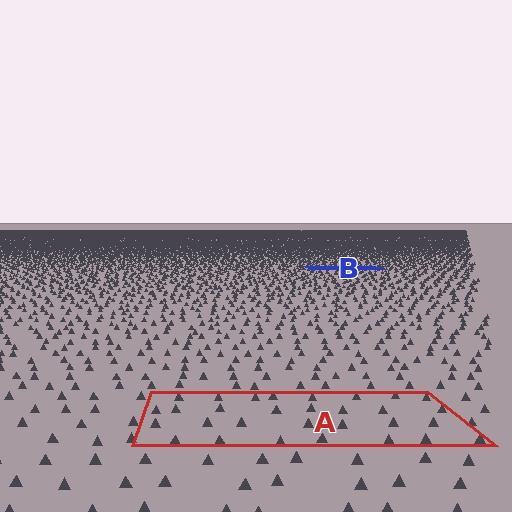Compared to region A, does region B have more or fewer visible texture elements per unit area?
Region B has more texture elements per unit area — they are packed more densely because it is farther away.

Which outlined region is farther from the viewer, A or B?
Region B is farther from the viewer — the texture elements inside it appear smaller and more densely packed.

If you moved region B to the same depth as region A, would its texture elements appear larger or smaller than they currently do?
They would appear larger. At a closer depth, the same texture elements are projected at a bigger on-screen size.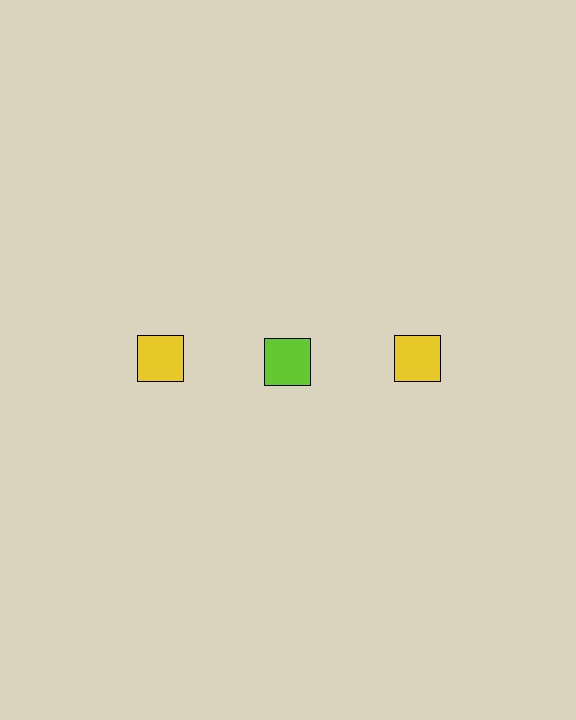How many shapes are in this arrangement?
There are 3 shapes arranged in a grid pattern.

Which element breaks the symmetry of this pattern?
The lime square in the top row, second from left column breaks the symmetry. All other shapes are yellow squares.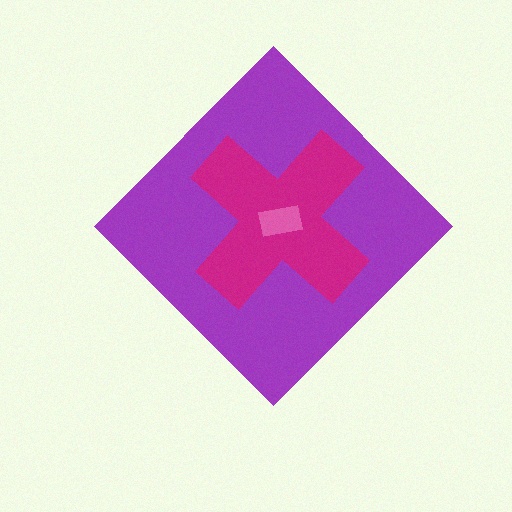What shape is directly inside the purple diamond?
The magenta cross.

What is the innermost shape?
The pink rectangle.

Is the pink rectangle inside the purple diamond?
Yes.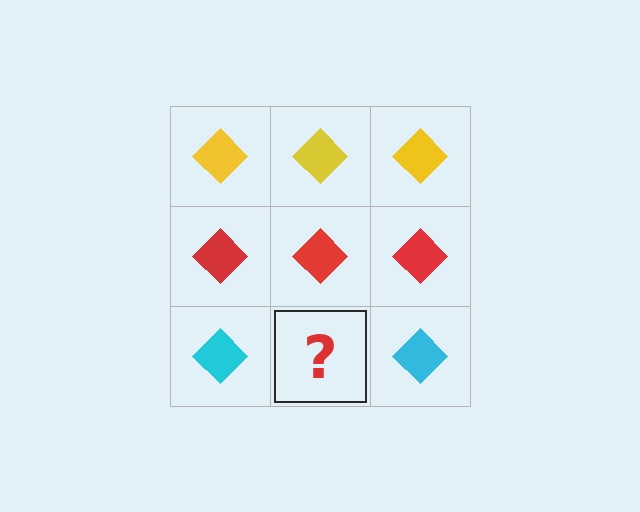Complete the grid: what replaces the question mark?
The question mark should be replaced with a cyan diamond.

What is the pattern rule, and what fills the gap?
The rule is that each row has a consistent color. The gap should be filled with a cyan diamond.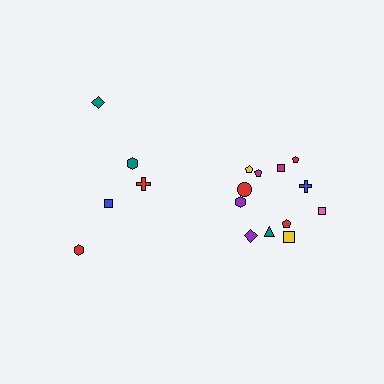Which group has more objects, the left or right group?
The right group.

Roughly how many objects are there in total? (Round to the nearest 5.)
Roughly 15 objects in total.